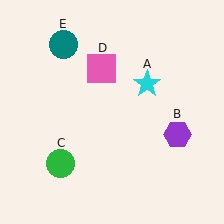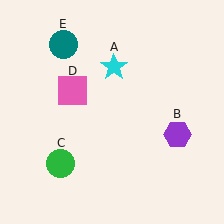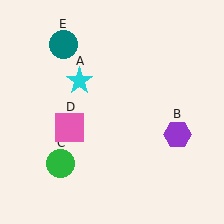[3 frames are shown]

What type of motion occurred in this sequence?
The cyan star (object A), pink square (object D) rotated counterclockwise around the center of the scene.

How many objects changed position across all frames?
2 objects changed position: cyan star (object A), pink square (object D).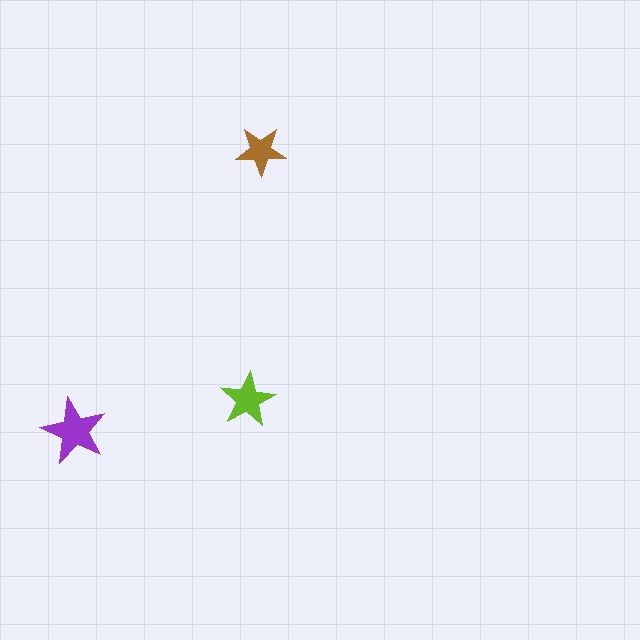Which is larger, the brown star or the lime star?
The lime one.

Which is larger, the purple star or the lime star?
The purple one.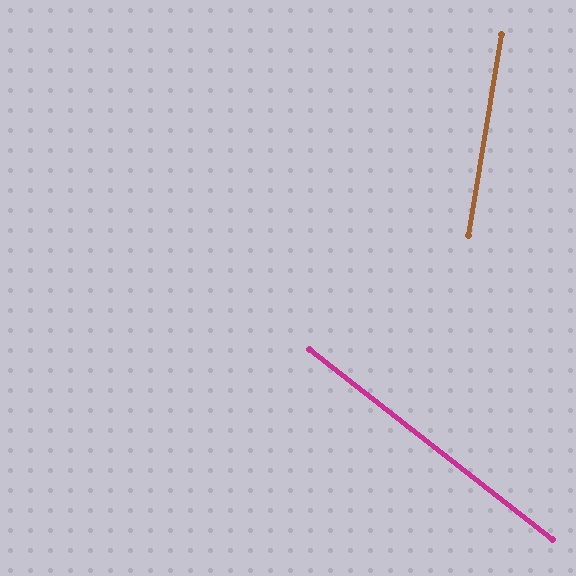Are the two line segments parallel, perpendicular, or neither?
Neither parallel nor perpendicular — they differ by about 61°.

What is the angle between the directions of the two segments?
Approximately 61 degrees.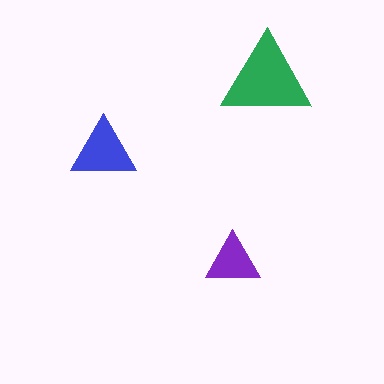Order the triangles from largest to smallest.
the green one, the blue one, the purple one.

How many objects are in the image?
There are 3 objects in the image.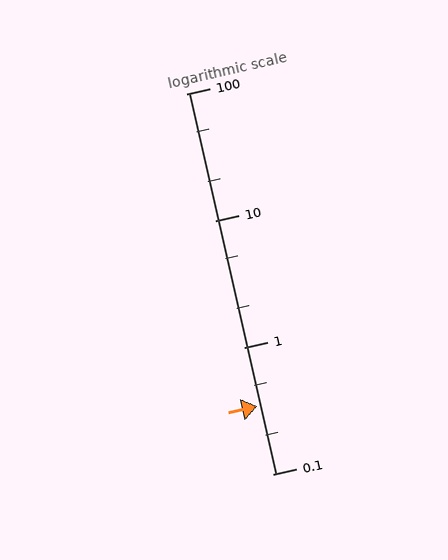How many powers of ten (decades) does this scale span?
The scale spans 3 decades, from 0.1 to 100.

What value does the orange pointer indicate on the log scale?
The pointer indicates approximately 0.34.